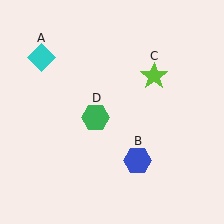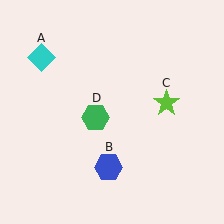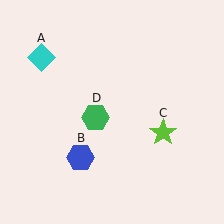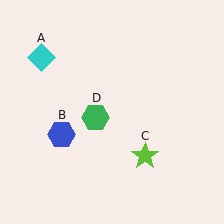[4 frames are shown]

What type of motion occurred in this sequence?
The blue hexagon (object B), lime star (object C) rotated clockwise around the center of the scene.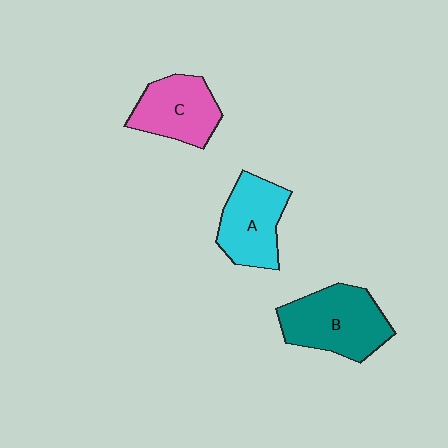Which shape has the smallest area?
Shape C (pink).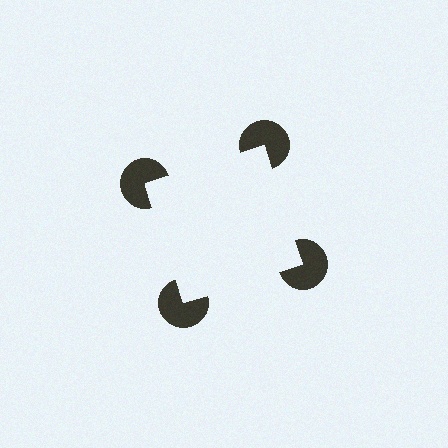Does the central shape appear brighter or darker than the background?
It typically appears slightly brighter than the background, even though no actual brightness change is drawn.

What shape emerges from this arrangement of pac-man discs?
An illusory square — its edges are inferred from the aligned wedge cuts in the pac-man discs, not physically drawn.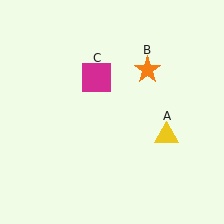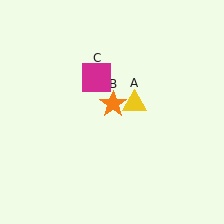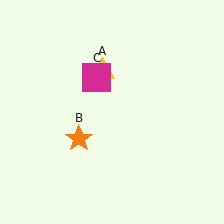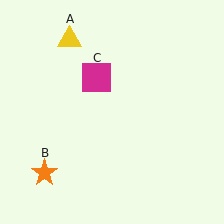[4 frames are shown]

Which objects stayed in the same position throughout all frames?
Magenta square (object C) remained stationary.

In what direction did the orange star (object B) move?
The orange star (object B) moved down and to the left.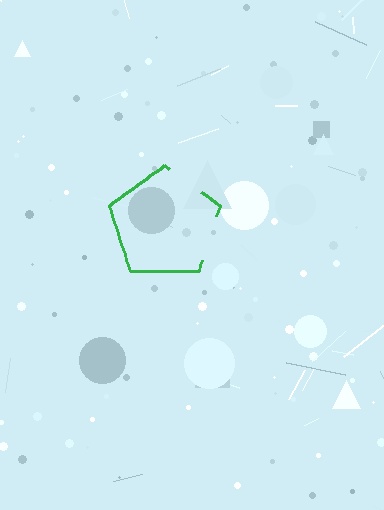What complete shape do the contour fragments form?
The contour fragments form a pentagon.